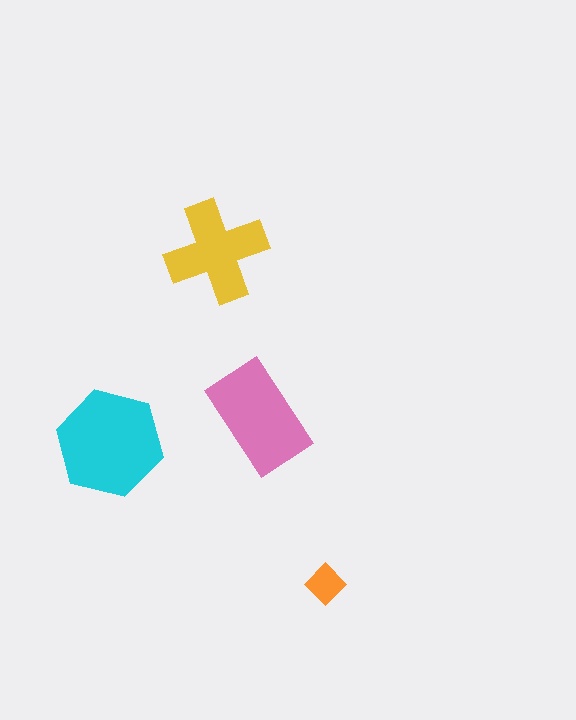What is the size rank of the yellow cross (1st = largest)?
3rd.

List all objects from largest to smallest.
The cyan hexagon, the pink rectangle, the yellow cross, the orange diamond.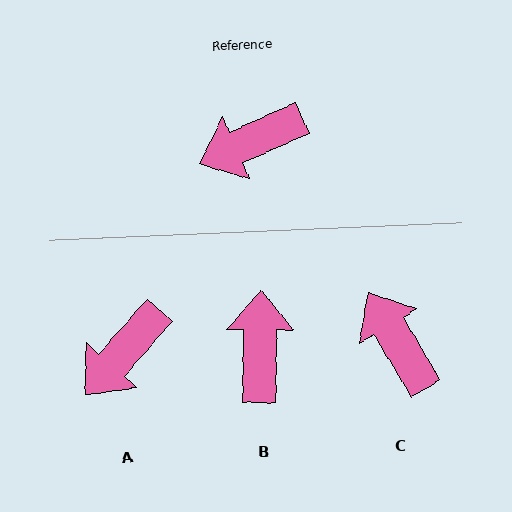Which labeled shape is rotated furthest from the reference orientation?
B, about 115 degrees away.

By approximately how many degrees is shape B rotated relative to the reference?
Approximately 115 degrees clockwise.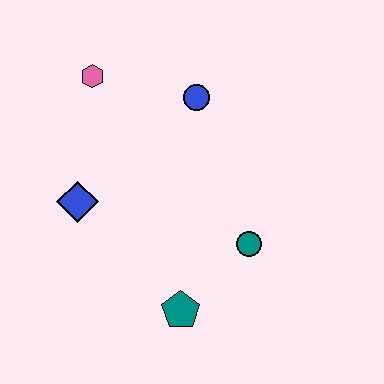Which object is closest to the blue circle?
The pink hexagon is closest to the blue circle.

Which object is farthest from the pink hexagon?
The teal pentagon is farthest from the pink hexagon.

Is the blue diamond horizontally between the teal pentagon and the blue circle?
No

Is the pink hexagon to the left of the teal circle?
Yes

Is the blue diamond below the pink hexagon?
Yes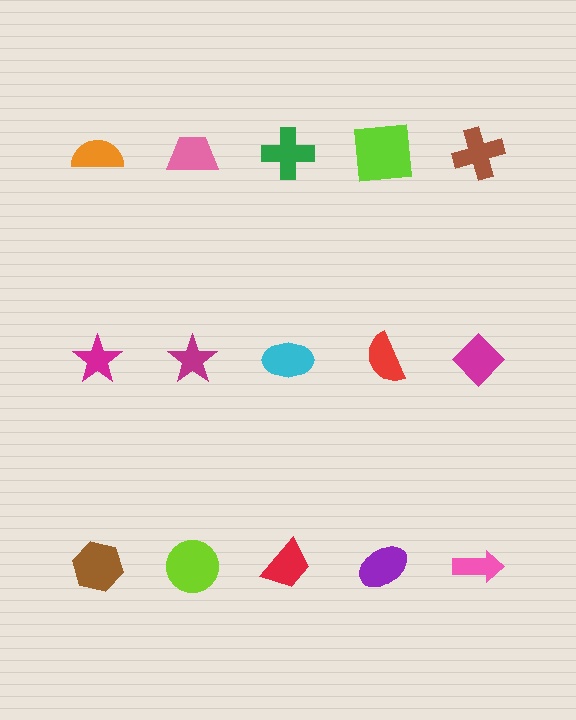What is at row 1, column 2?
A pink trapezoid.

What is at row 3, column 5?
A pink arrow.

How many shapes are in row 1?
5 shapes.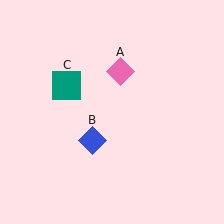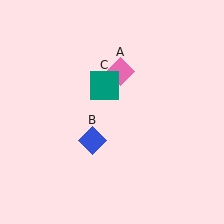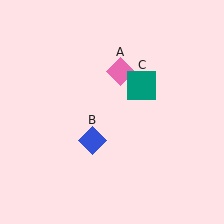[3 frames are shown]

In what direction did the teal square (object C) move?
The teal square (object C) moved right.